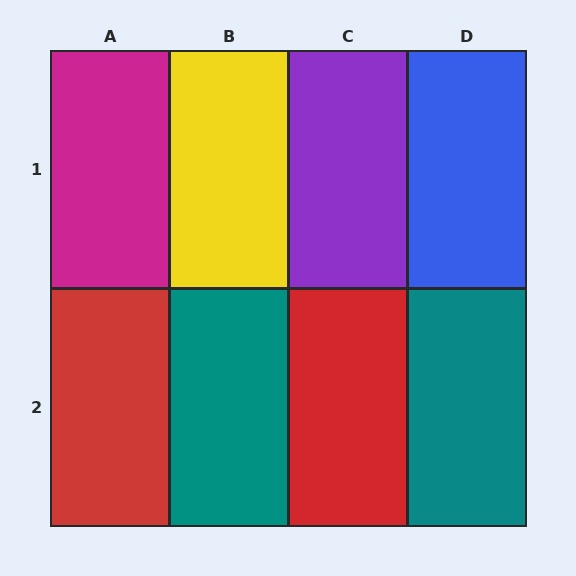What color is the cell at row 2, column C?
Red.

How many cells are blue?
1 cell is blue.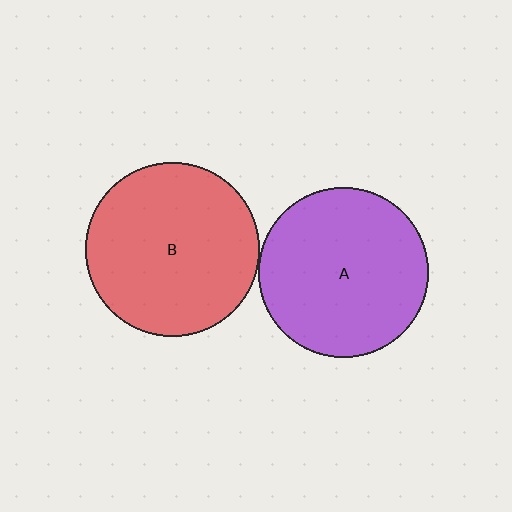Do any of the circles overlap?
No, none of the circles overlap.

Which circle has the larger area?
Circle B (red).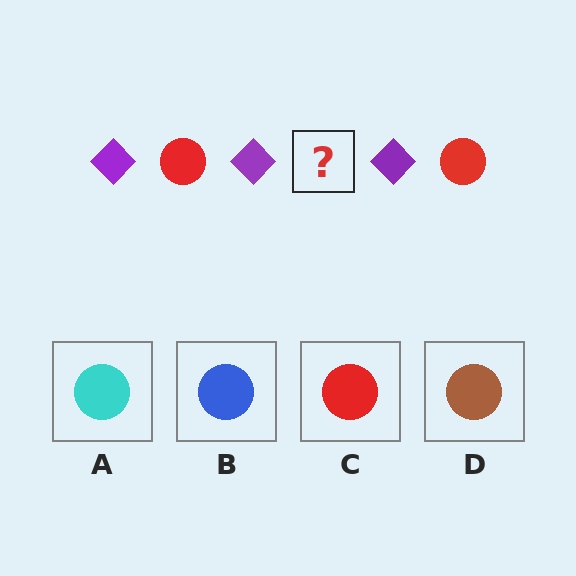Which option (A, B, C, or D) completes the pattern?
C.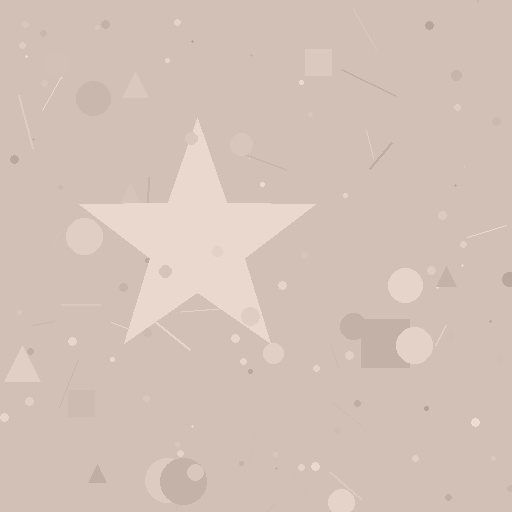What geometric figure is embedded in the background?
A star is embedded in the background.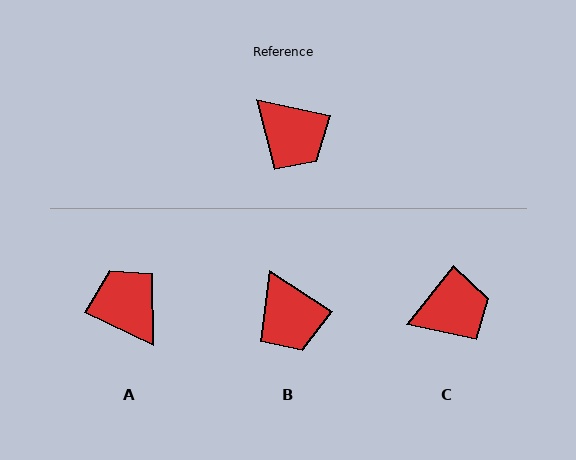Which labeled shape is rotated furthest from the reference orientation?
A, about 166 degrees away.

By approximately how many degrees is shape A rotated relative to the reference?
Approximately 166 degrees counter-clockwise.